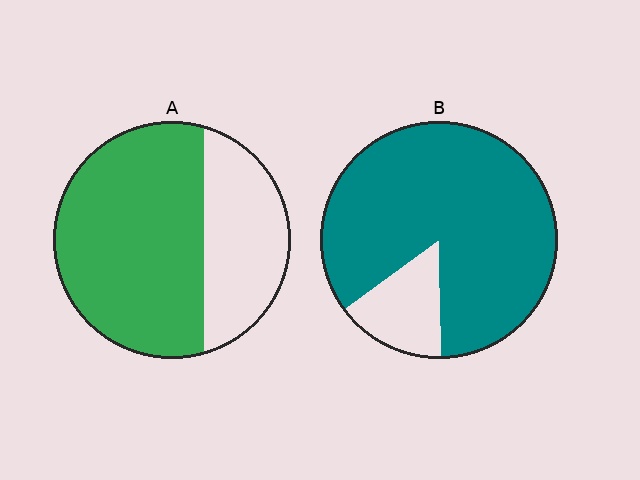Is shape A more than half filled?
Yes.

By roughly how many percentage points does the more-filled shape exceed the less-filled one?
By roughly 20 percentage points (B over A).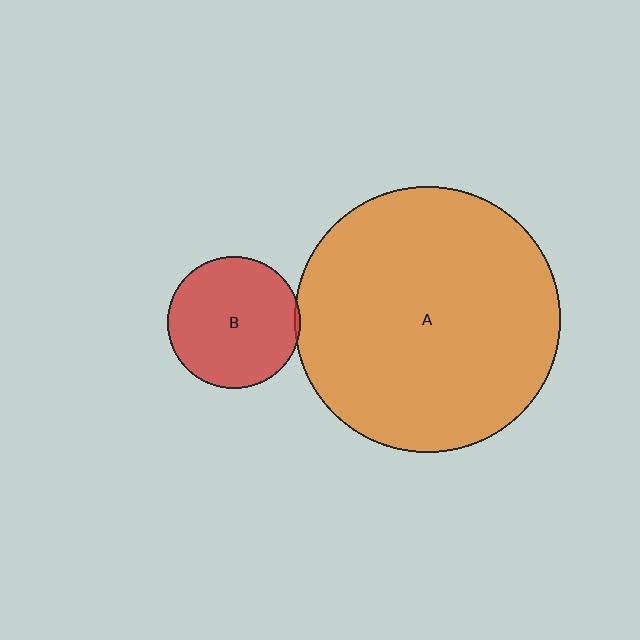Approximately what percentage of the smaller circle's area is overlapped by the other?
Approximately 5%.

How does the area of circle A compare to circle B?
Approximately 4.0 times.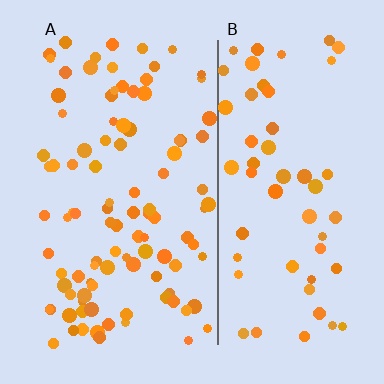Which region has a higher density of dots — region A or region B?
A (the left).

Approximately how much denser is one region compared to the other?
Approximately 1.7× — region A over region B.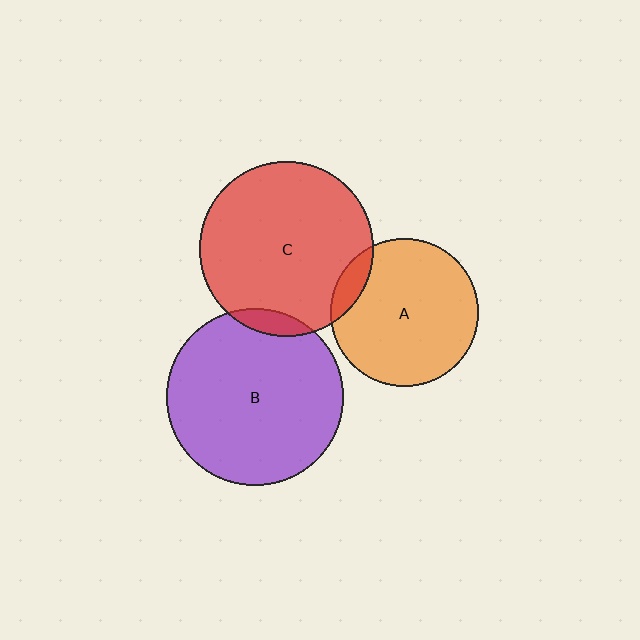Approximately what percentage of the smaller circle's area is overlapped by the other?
Approximately 5%.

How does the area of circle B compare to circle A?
Approximately 1.4 times.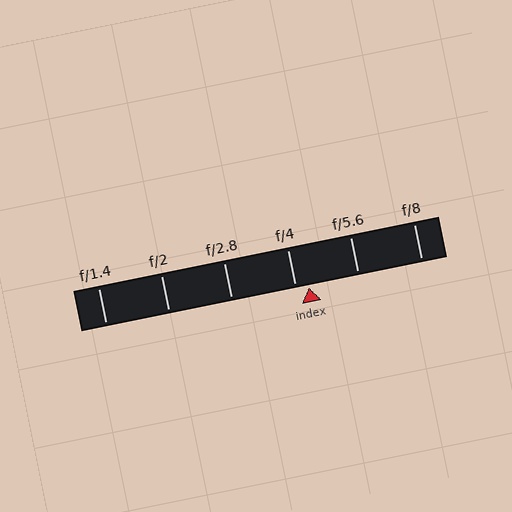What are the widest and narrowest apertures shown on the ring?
The widest aperture shown is f/1.4 and the narrowest is f/8.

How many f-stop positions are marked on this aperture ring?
There are 6 f-stop positions marked.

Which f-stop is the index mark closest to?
The index mark is closest to f/4.